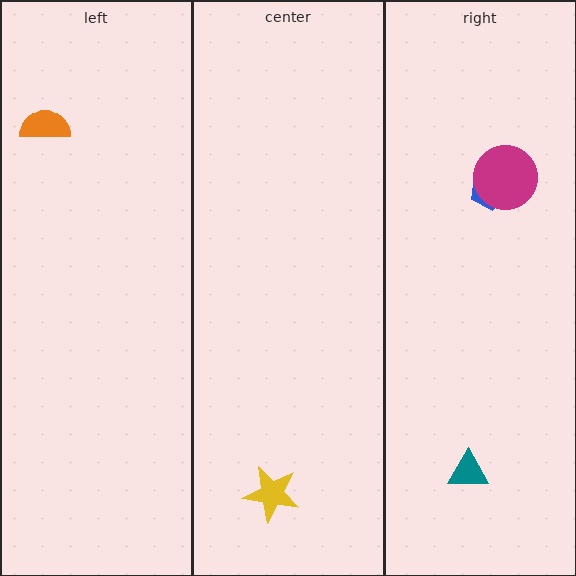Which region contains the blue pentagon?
The right region.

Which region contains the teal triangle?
The right region.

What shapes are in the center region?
The yellow star.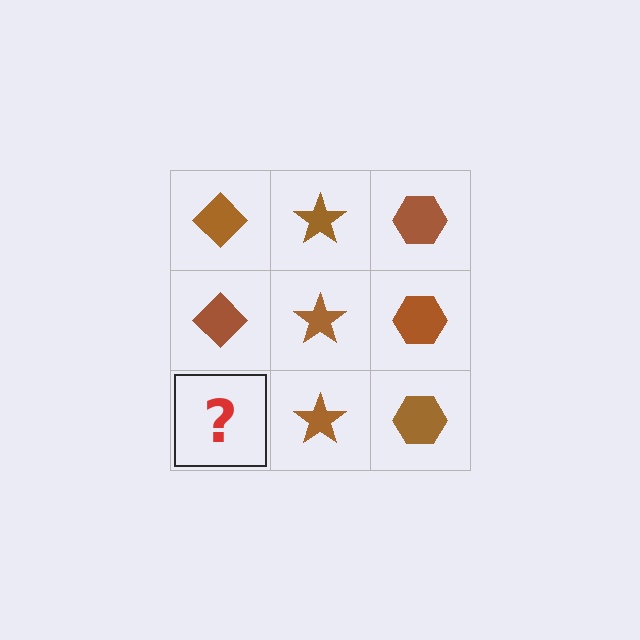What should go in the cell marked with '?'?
The missing cell should contain a brown diamond.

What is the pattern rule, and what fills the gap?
The rule is that each column has a consistent shape. The gap should be filled with a brown diamond.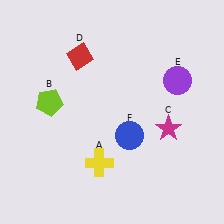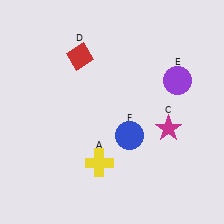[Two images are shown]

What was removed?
The lime pentagon (B) was removed in Image 2.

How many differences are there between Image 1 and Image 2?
There is 1 difference between the two images.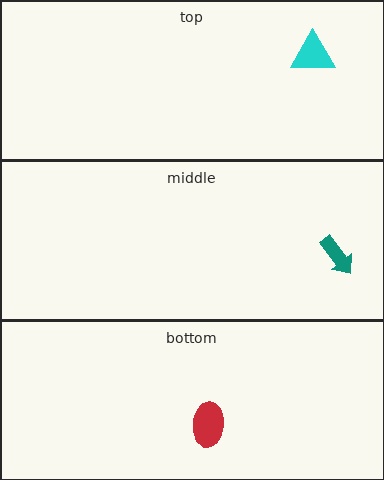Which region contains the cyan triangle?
The top region.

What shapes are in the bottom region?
The red ellipse.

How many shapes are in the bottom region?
1.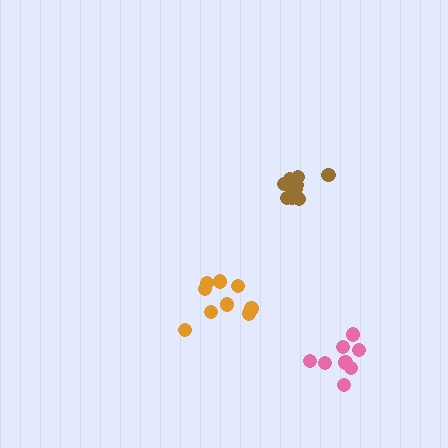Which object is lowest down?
The pink cluster is bottommost.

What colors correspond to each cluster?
The clusters are colored: brown, orange, pink.